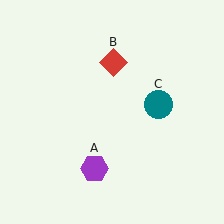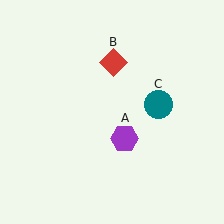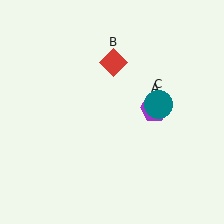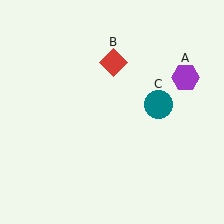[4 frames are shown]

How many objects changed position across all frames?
1 object changed position: purple hexagon (object A).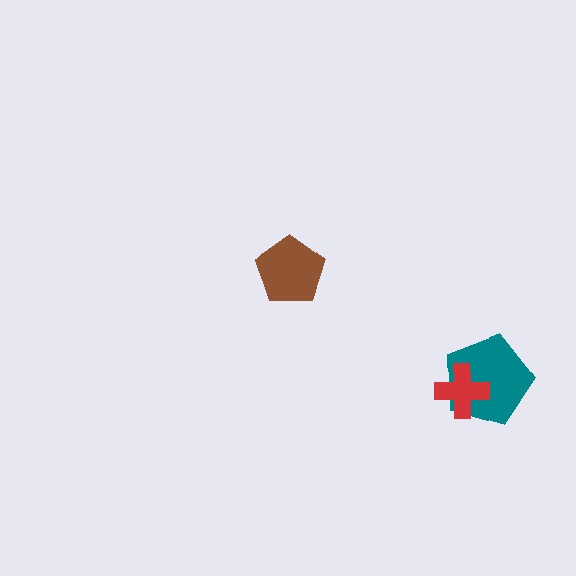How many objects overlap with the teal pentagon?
1 object overlaps with the teal pentagon.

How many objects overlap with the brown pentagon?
0 objects overlap with the brown pentagon.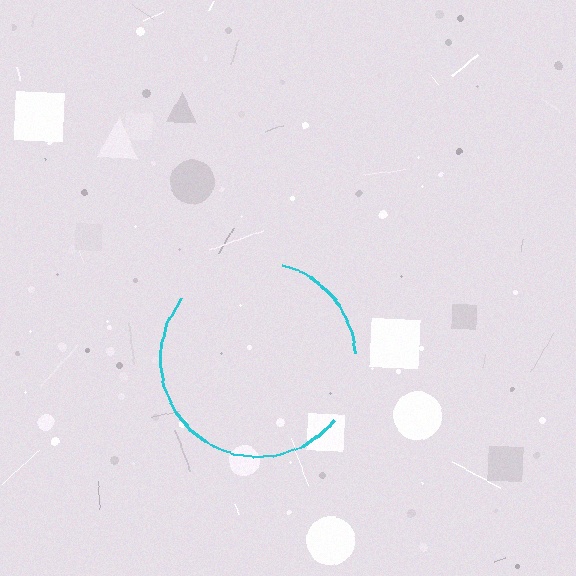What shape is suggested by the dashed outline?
The dashed outline suggests a circle.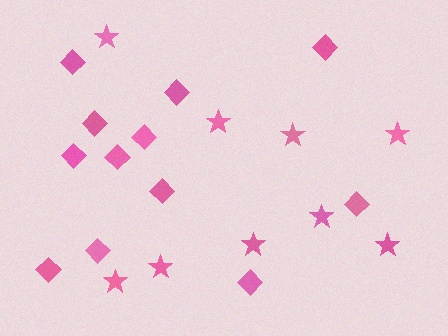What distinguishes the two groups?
There are 2 groups: one group of stars (9) and one group of diamonds (12).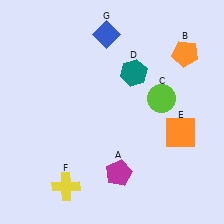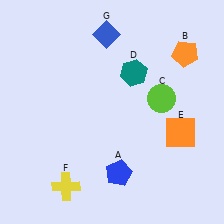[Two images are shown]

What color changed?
The pentagon (A) changed from magenta in Image 1 to blue in Image 2.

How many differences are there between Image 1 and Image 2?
There is 1 difference between the two images.